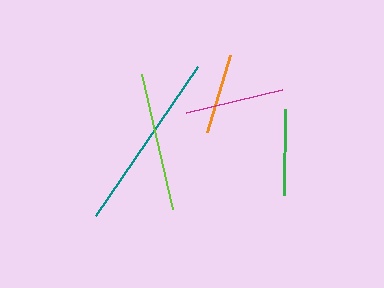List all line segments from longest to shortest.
From longest to shortest: teal, lime, magenta, green, orange.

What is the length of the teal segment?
The teal segment is approximately 181 pixels long.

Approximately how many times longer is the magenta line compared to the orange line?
The magenta line is approximately 1.2 times the length of the orange line.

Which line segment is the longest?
The teal line is the longest at approximately 181 pixels.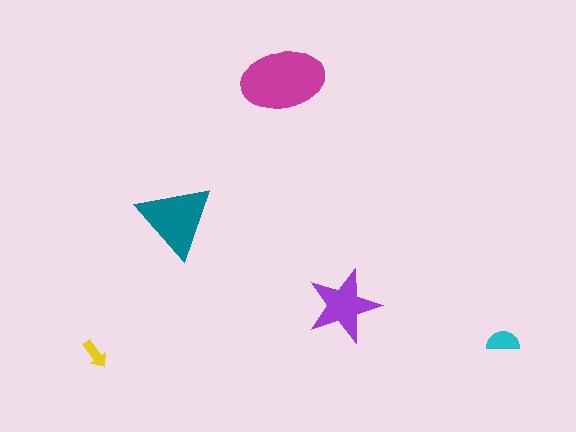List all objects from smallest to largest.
The yellow arrow, the cyan semicircle, the purple star, the teal triangle, the magenta ellipse.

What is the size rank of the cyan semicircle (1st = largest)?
4th.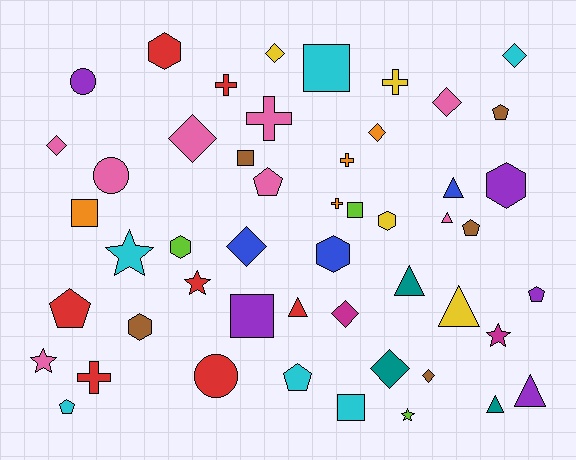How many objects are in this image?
There are 50 objects.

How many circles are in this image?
There are 3 circles.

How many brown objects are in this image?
There are 5 brown objects.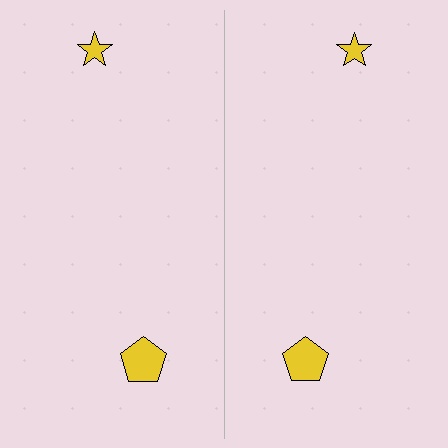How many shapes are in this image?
There are 4 shapes in this image.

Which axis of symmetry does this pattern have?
The pattern has a vertical axis of symmetry running through the center of the image.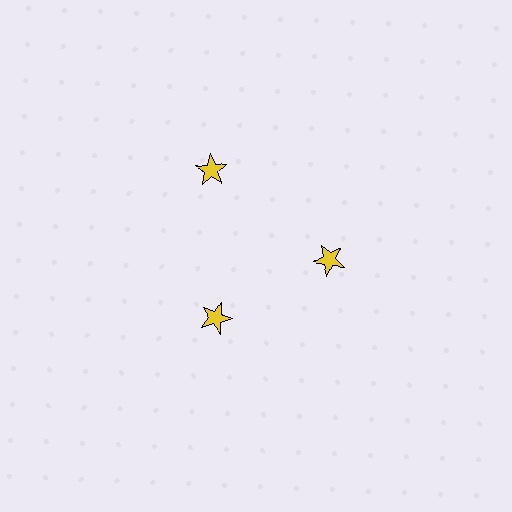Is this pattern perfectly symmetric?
No. The 3 yellow stars are arranged in a ring, but one element near the 11 o'clock position is pushed outward from the center, breaking the 3-fold rotational symmetry.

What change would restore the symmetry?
The symmetry would be restored by moving it inward, back onto the ring so that all 3 stars sit at equal angles and equal distance from the center.